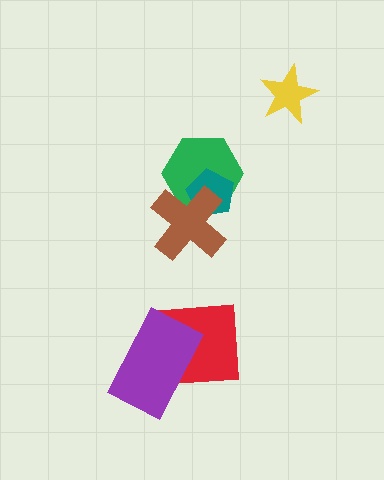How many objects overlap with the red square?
1 object overlaps with the red square.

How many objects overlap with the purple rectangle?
1 object overlaps with the purple rectangle.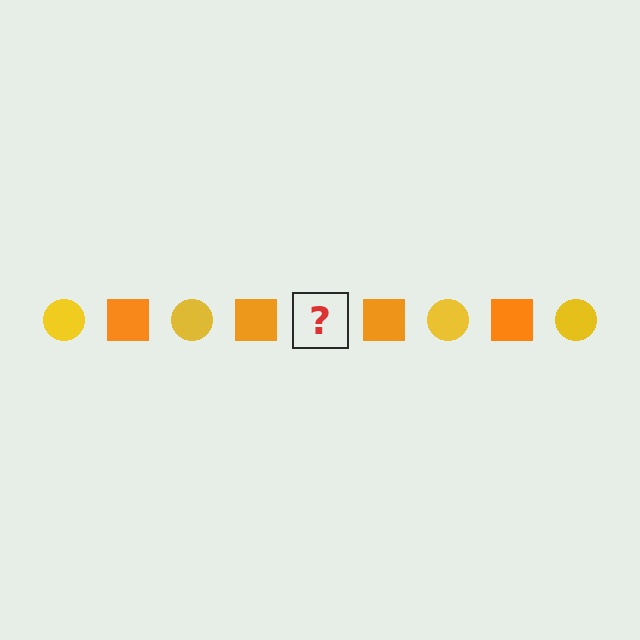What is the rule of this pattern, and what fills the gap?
The rule is that the pattern alternates between yellow circle and orange square. The gap should be filled with a yellow circle.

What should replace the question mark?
The question mark should be replaced with a yellow circle.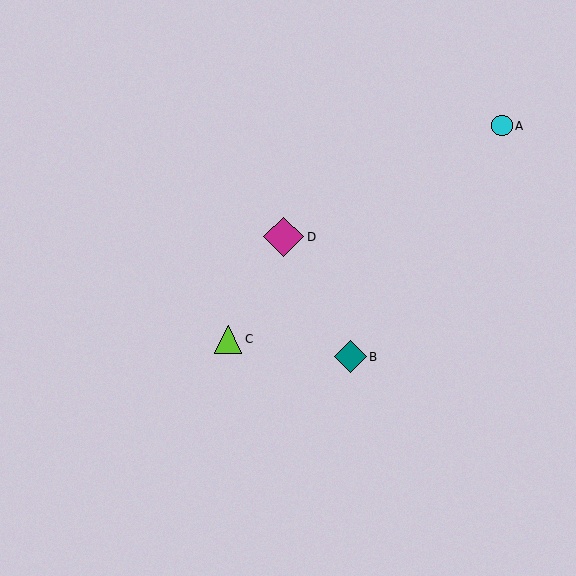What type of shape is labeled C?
Shape C is a lime triangle.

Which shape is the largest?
The magenta diamond (labeled D) is the largest.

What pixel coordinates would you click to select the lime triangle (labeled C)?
Click at (228, 339) to select the lime triangle C.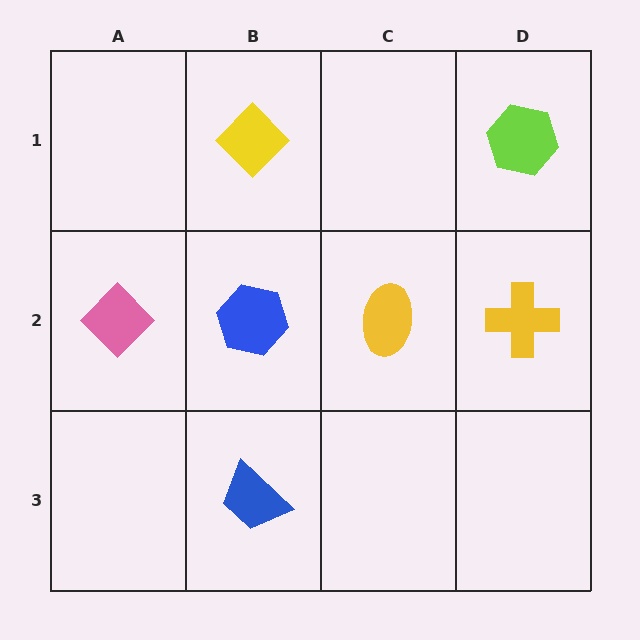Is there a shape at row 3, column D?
No, that cell is empty.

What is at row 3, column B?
A blue trapezoid.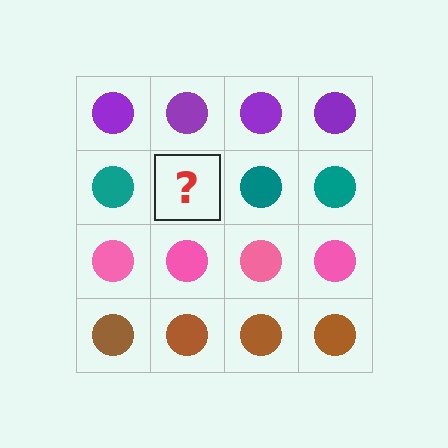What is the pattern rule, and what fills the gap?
The rule is that each row has a consistent color. The gap should be filled with a teal circle.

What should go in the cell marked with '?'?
The missing cell should contain a teal circle.